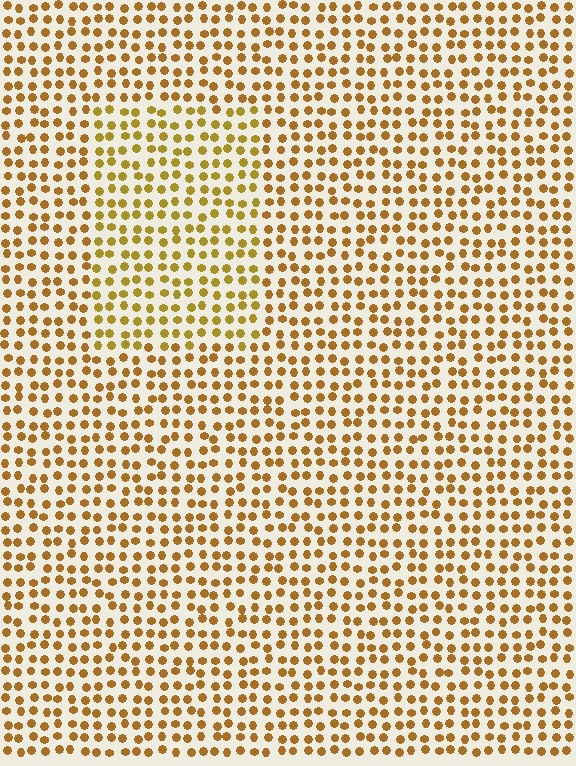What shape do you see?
I see a rectangle.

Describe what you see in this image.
The image is filled with small brown elements in a uniform arrangement. A rectangle-shaped region is visible where the elements are tinted to a slightly different hue, forming a subtle color boundary.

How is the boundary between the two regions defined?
The boundary is defined purely by a slight shift in hue (about 16 degrees). Spacing, size, and orientation are identical on both sides.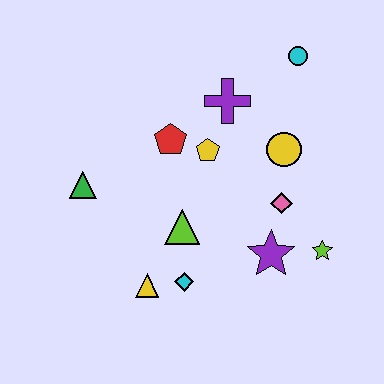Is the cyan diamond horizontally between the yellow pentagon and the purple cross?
No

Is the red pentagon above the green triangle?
Yes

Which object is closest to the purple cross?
The yellow pentagon is closest to the purple cross.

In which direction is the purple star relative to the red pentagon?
The purple star is below the red pentagon.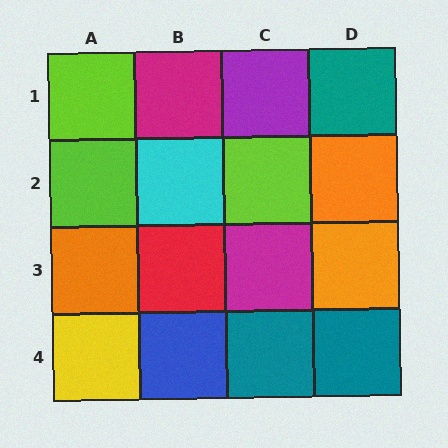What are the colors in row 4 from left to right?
Yellow, blue, teal, teal.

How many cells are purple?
1 cell is purple.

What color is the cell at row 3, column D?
Orange.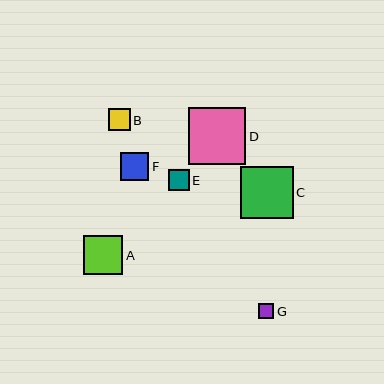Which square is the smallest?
Square G is the smallest with a size of approximately 16 pixels.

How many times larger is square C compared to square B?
Square C is approximately 2.4 times the size of square B.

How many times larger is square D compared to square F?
Square D is approximately 2.0 times the size of square F.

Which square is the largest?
Square D is the largest with a size of approximately 58 pixels.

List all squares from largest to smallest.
From largest to smallest: D, C, A, F, B, E, G.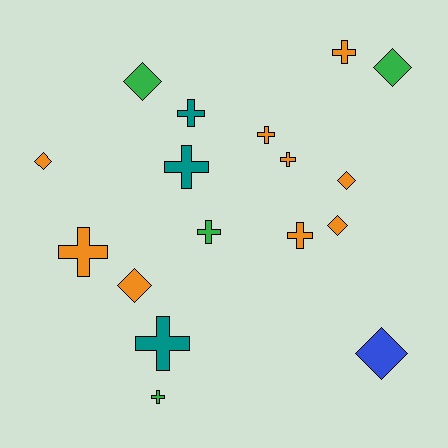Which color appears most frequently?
Orange, with 9 objects.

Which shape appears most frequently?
Cross, with 10 objects.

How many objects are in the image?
There are 17 objects.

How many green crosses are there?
There are 2 green crosses.